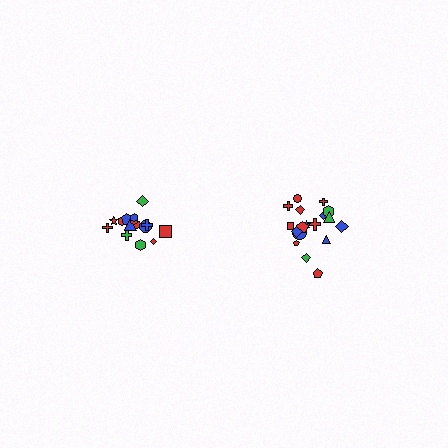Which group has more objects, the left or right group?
The right group.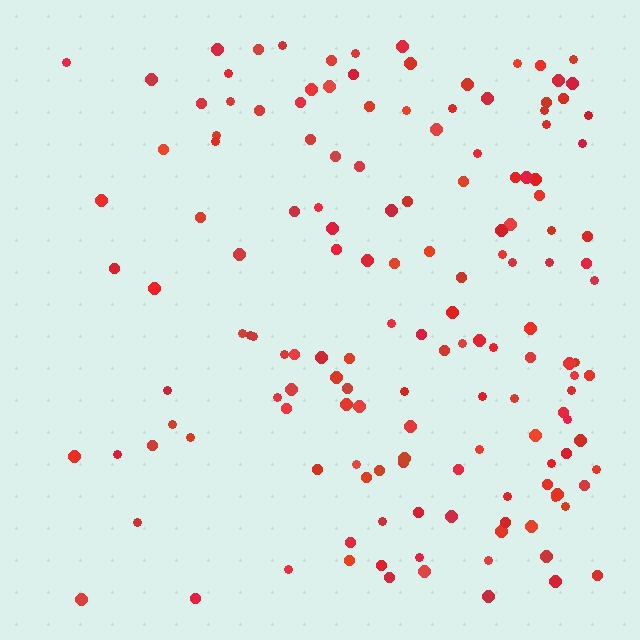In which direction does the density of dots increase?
From left to right, with the right side densest.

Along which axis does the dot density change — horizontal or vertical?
Horizontal.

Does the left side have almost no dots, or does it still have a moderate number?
Still a moderate number, just noticeably fewer than the right.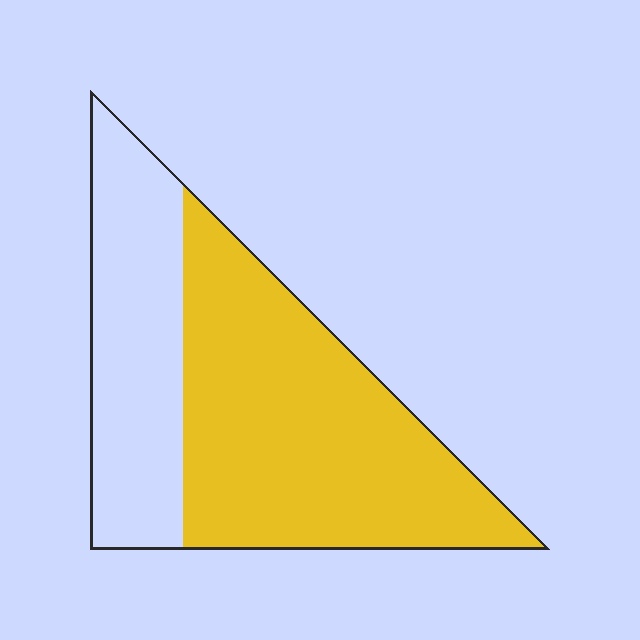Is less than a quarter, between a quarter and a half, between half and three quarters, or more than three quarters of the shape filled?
Between half and three quarters.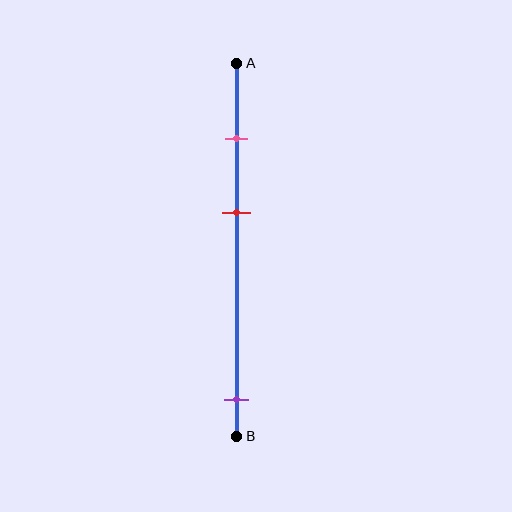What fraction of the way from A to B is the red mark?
The red mark is approximately 40% (0.4) of the way from A to B.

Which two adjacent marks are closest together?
The pink and red marks are the closest adjacent pair.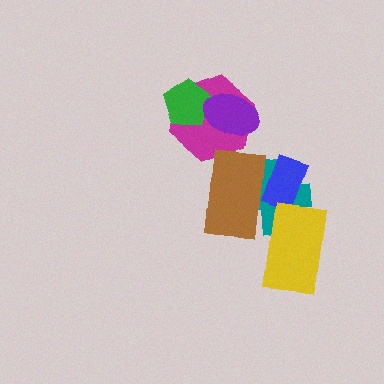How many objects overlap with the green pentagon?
2 objects overlap with the green pentagon.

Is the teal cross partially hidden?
Yes, it is partially covered by another shape.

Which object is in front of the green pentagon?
The purple ellipse is in front of the green pentagon.